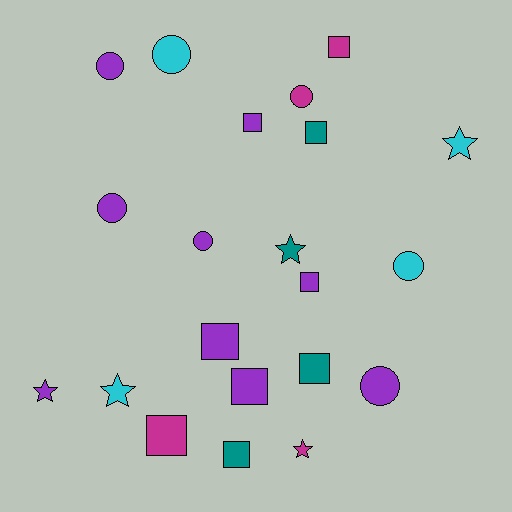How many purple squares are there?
There are 4 purple squares.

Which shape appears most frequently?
Square, with 9 objects.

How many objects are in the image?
There are 21 objects.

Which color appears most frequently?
Purple, with 9 objects.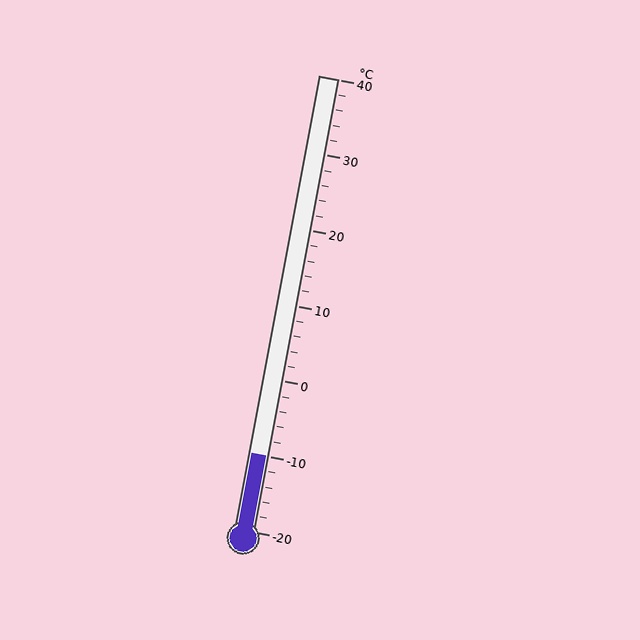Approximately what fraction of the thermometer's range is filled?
The thermometer is filled to approximately 15% of its range.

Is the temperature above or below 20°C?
The temperature is below 20°C.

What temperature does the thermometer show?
The thermometer shows approximately -10°C.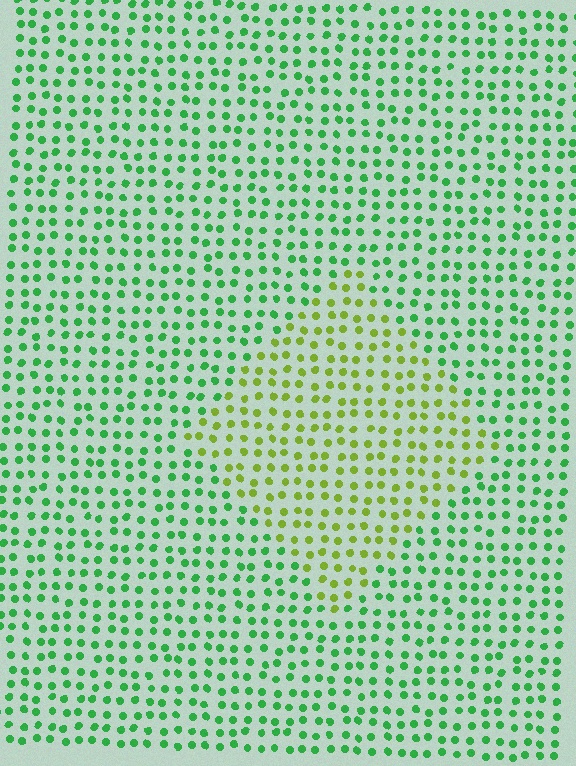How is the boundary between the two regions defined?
The boundary is defined purely by a slight shift in hue (about 46 degrees). Spacing, size, and orientation are identical on both sides.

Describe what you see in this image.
The image is filled with small green elements in a uniform arrangement. A diamond-shaped region is visible where the elements are tinted to a slightly different hue, forming a subtle color boundary.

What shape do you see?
I see a diamond.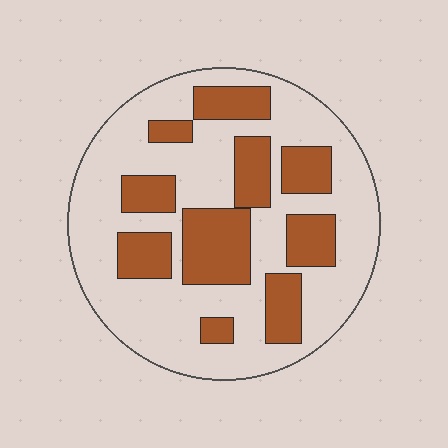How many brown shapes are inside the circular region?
10.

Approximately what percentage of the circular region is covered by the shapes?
Approximately 30%.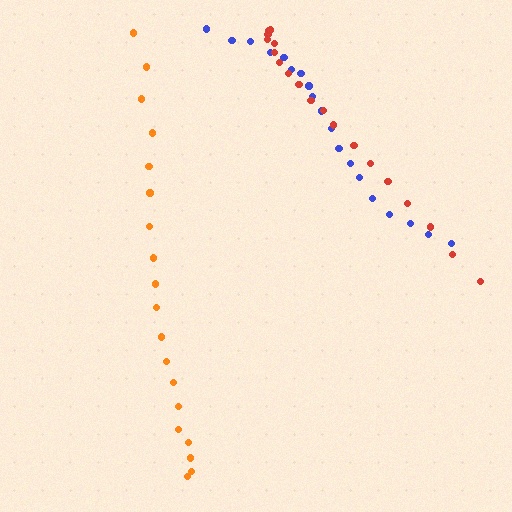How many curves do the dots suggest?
There are 3 distinct paths.